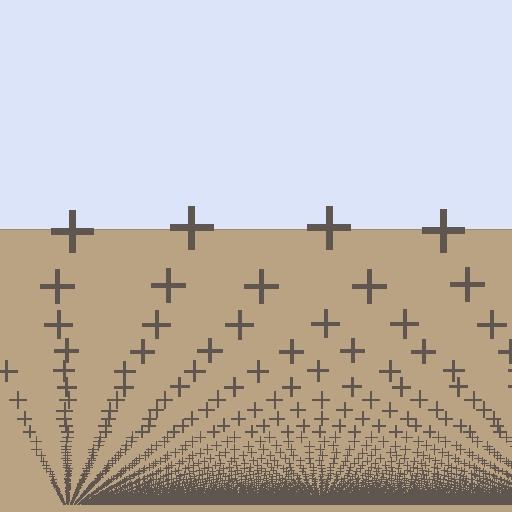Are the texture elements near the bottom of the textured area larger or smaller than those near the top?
Smaller. The gradient is inverted — elements near the bottom are smaller and denser.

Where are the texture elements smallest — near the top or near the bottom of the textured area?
Near the bottom.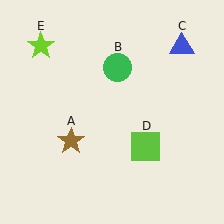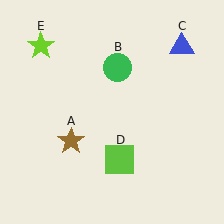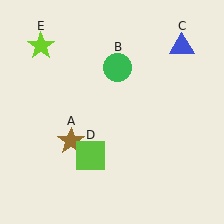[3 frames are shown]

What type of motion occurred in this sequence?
The lime square (object D) rotated clockwise around the center of the scene.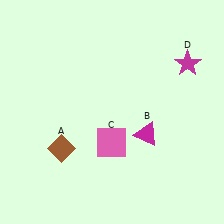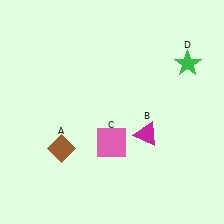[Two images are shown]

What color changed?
The star (D) changed from magenta in Image 1 to green in Image 2.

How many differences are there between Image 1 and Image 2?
There is 1 difference between the two images.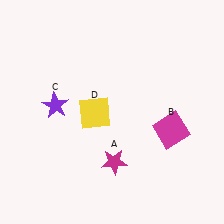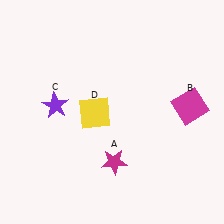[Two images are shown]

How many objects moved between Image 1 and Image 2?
1 object moved between the two images.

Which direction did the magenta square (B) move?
The magenta square (B) moved up.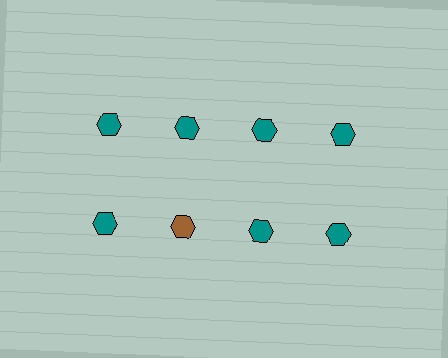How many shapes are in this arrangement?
There are 8 shapes arranged in a grid pattern.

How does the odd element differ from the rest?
It has a different color: brown instead of teal.